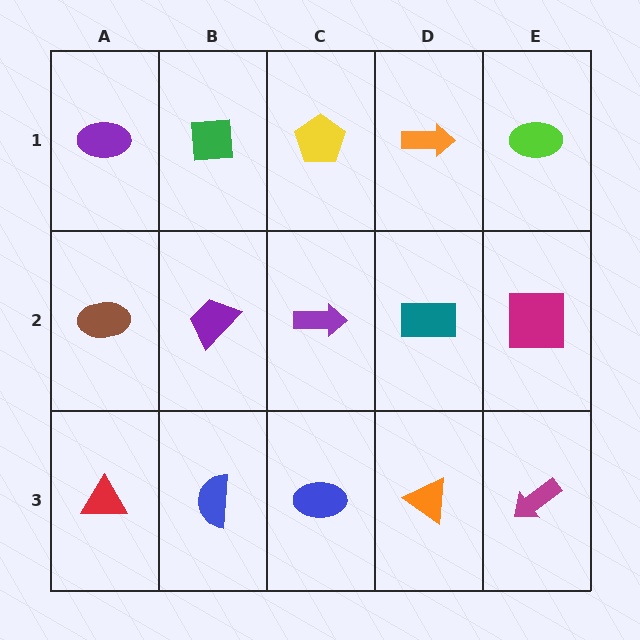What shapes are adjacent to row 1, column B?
A purple trapezoid (row 2, column B), a purple ellipse (row 1, column A), a yellow pentagon (row 1, column C).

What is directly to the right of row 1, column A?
A green square.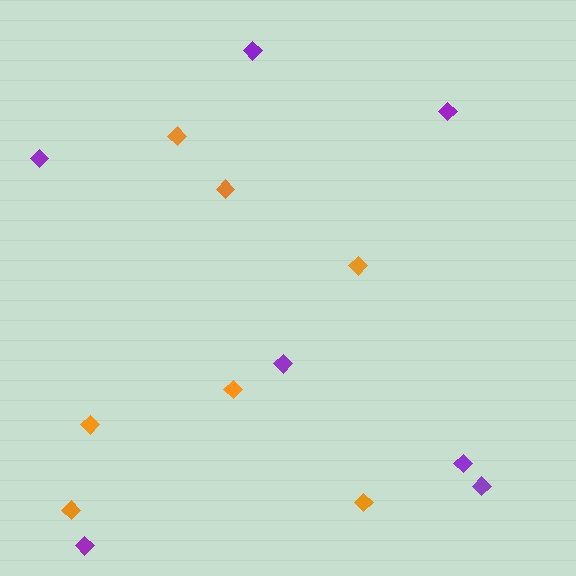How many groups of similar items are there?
There are 2 groups: one group of orange diamonds (7) and one group of purple diamonds (7).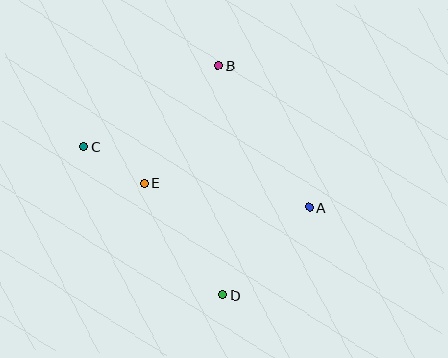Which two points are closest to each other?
Points C and E are closest to each other.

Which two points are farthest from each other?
Points A and C are farthest from each other.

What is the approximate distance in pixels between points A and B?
The distance between A and B is approximately 168 pixels.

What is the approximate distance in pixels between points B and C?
The distance between B and C is approximately 157 pixels.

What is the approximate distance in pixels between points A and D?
The distance between A and D is approximately 123 pixels.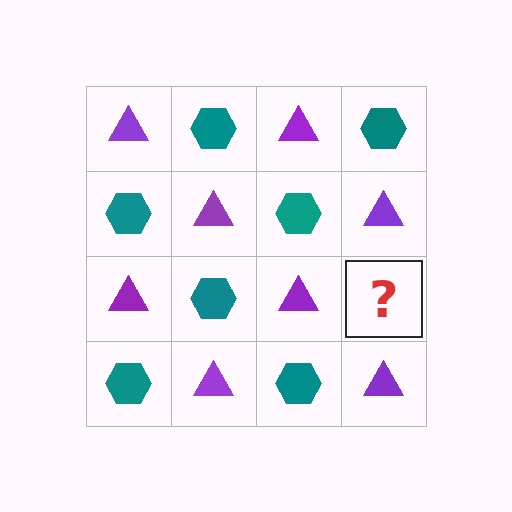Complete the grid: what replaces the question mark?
The question mark should be replaced with a teal hexagon.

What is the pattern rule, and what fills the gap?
The rule is that it alternates purple triangle and teal hexagon in a checkerboard pattern. The gap should be filled with a teal hexagon.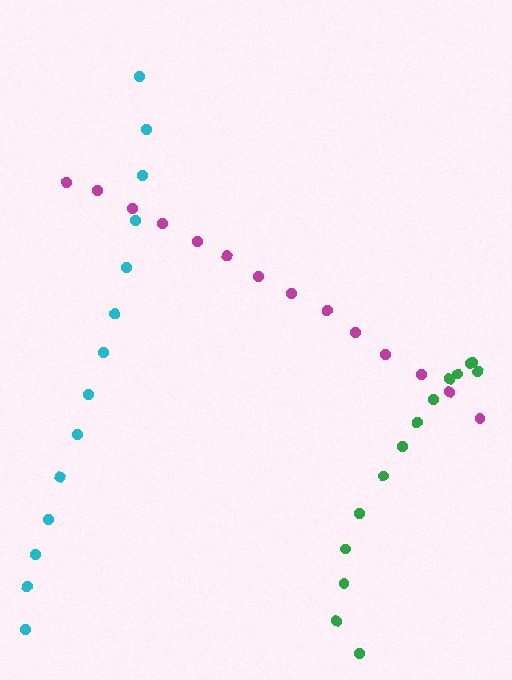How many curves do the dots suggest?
There are 3 distinct paths.